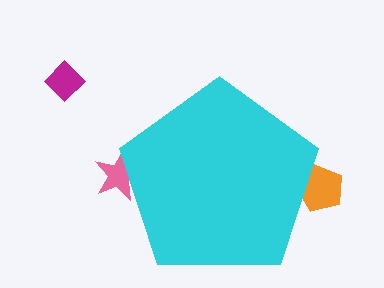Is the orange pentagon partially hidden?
Yes, the orange pentagon is partially hidden behind the cyan pentagon.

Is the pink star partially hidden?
Yes, the pink star is partially hidden behind the cyan pentagon.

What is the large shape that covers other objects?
A cyan pentagon.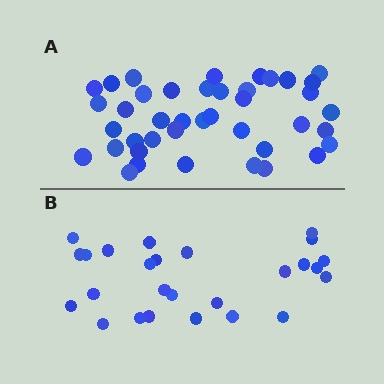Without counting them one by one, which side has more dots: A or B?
Region A (the top region) has more dots.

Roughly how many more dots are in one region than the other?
Region A has approximately 15 more dots than region B.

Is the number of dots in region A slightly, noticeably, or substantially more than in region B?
Region A has substantially more. The ratio is roughly 1.6 to 1.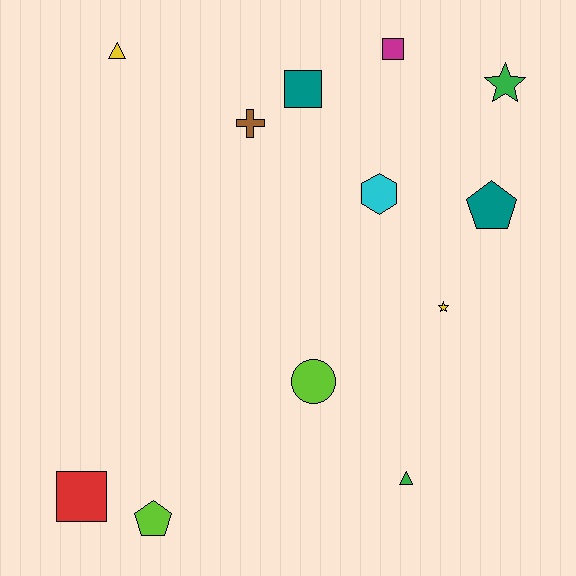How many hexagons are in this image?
There is 1 hexagon.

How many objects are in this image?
There are 12 objects.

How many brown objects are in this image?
There is 1 brown object.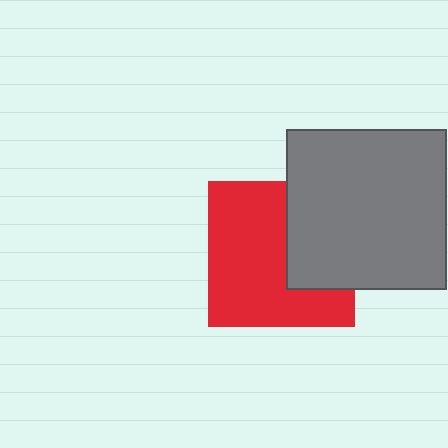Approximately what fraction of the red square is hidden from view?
Roughly 35% of the red square is hidden behind the gray square.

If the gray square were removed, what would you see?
You would see the complete red square.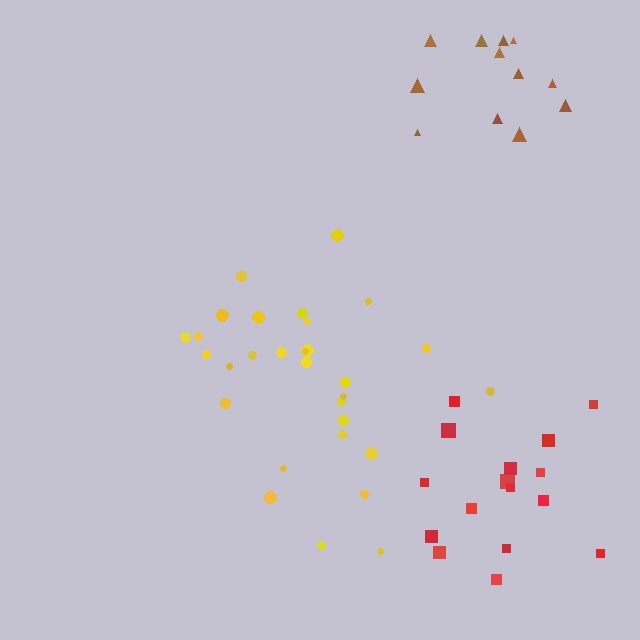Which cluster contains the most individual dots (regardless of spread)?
Yellow (30).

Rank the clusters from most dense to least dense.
yellow, brown, red.